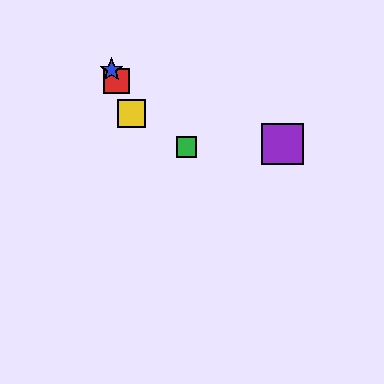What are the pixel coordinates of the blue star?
The blue star is at (111, 70).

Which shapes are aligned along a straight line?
The red square, the blue star, the yellow square are aligned along a straight line.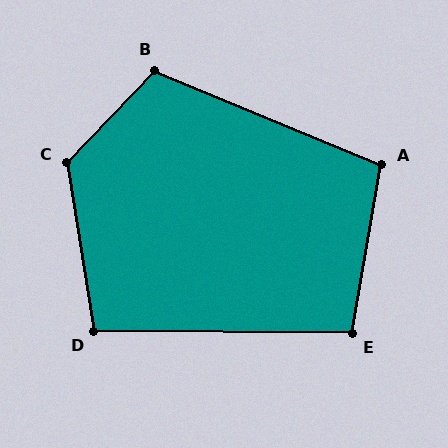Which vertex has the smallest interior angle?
E, at approximately 99 degrees.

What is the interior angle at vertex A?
Approximately 103 degrees (obtuse).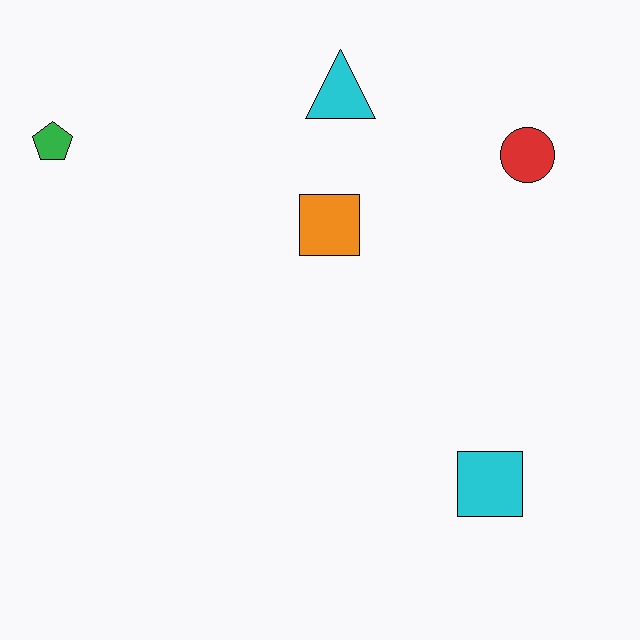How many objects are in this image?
There are 5 objects.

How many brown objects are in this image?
There are no brown objects.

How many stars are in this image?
There are no stars.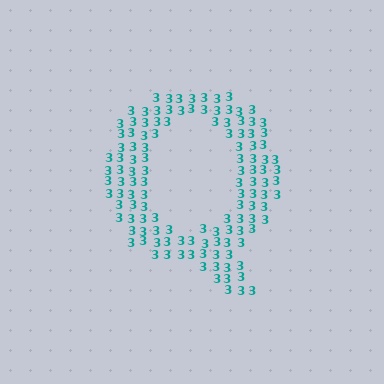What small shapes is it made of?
It is made of small digit 3's.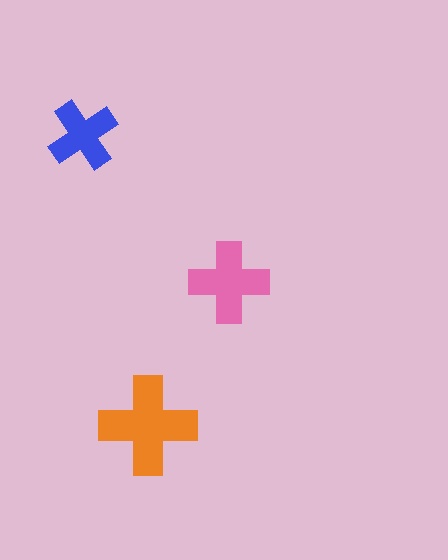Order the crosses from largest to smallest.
the orange one, the pink one, the blue one.